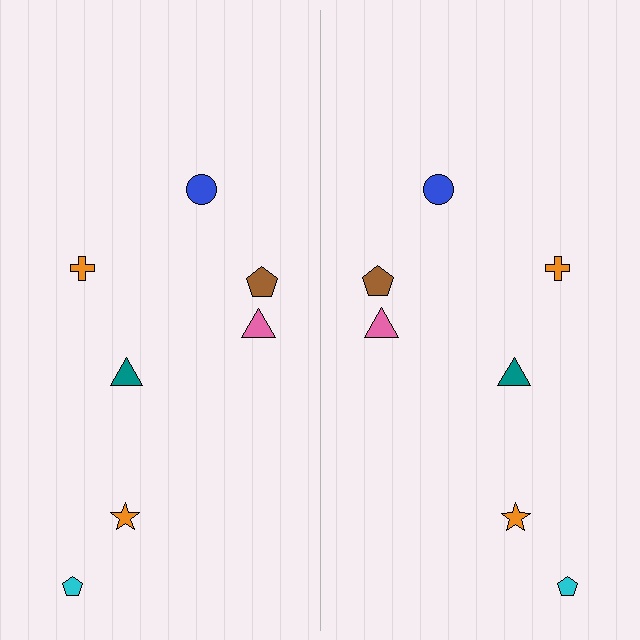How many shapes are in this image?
There are 14 shapes in this image.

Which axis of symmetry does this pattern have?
The pattern has a vertical axis of symmetry running through the center of the image.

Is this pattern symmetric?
Yes, this pattern has bilateral (reflection) symmetry.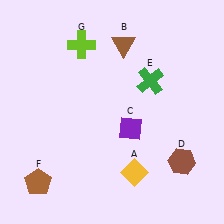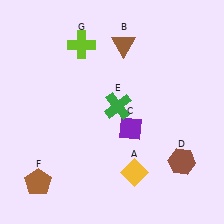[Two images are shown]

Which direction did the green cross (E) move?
The green cross (E) moved left.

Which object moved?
The green cross (E) moved left.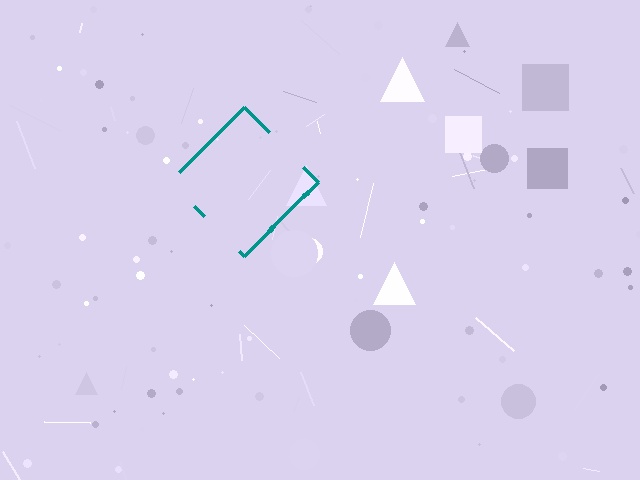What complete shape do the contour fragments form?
The contour fragments form a diamond.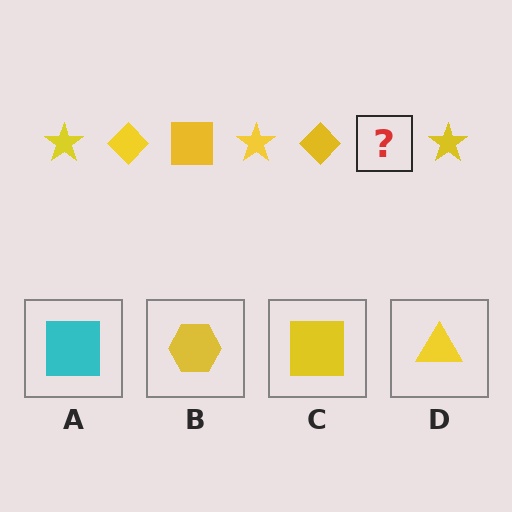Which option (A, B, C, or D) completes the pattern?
C.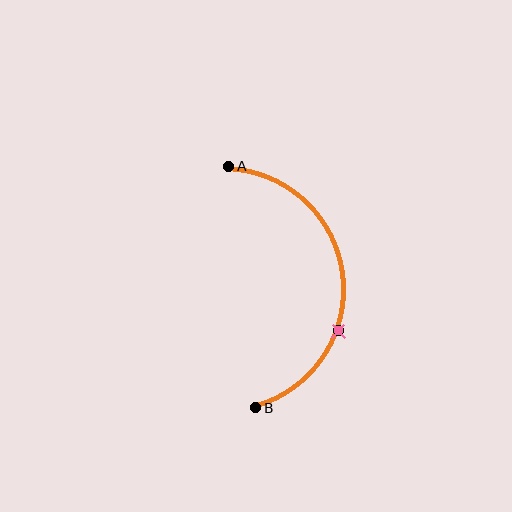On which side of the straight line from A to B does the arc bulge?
The arc bulges to the right of the straight line connecting A and B.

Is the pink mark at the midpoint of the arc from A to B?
No. The pink mark lies on the arc but is closer to endpoint B. The arc midpoint would be at the point on the curve equidistant along the arc from both A and B.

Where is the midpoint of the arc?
The arc midpoint is the point on the curve farthest from the straight line joining A and B. It sits to the right of that line.